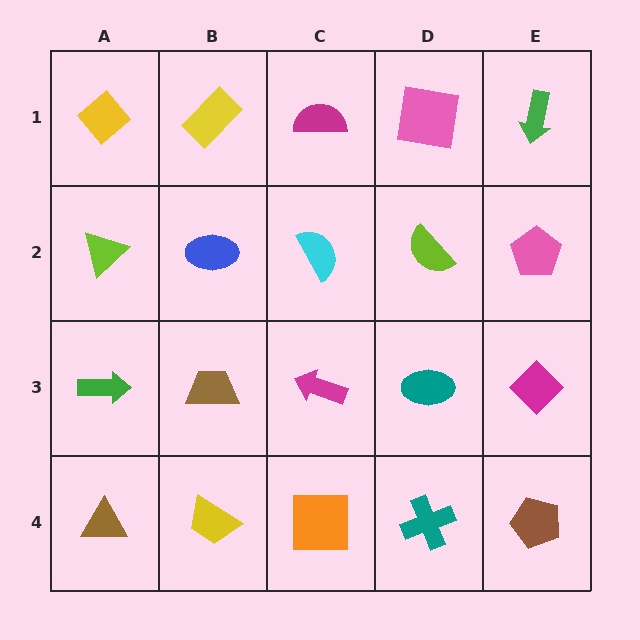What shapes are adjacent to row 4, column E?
A magenta diamond (row 3, column E), a teal cross (row 4, column D).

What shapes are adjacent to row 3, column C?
A cyan semicircle (row 2, column C), an orange square (row 4, column C), a brown trapezoid (row 3, column B), a teal ellipse (row 3, column D).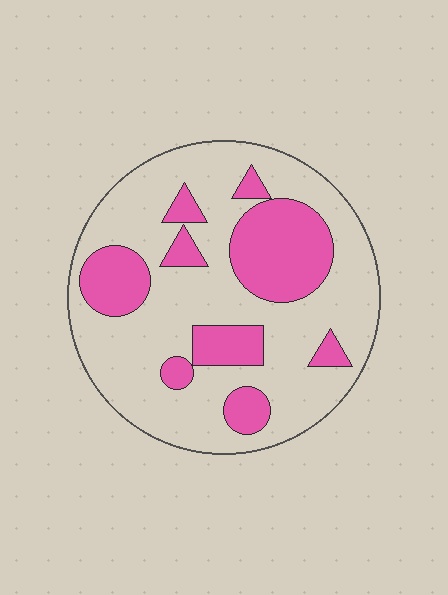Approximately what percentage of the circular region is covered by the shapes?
Approximately 30%.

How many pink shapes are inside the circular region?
9.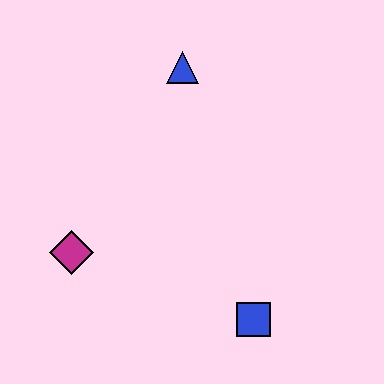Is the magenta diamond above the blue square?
Yes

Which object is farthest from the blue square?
The blue triangle is farthest from the blue square.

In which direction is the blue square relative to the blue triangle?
The blue square is below the blue triangle.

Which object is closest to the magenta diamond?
The blue square is closest to the magenta diamond.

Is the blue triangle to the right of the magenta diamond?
Yes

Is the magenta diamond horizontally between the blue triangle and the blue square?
No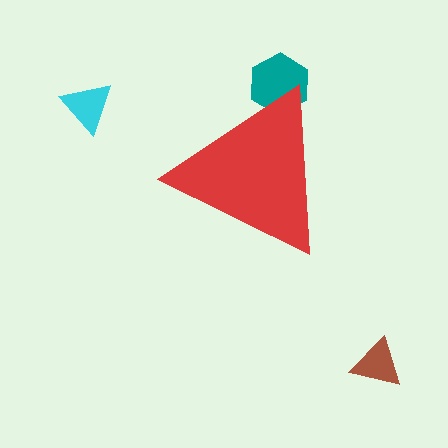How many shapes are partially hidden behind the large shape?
1 shape is partially hidden.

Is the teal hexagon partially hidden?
Yes, the teal hexagon is partially hidden behind the red triangle.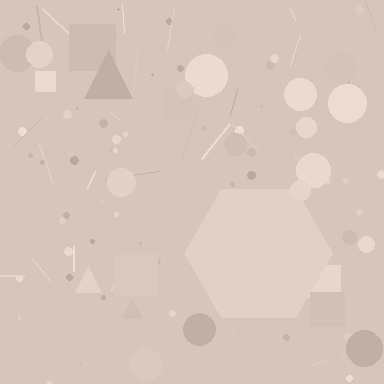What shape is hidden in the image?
A hexagon is hidden in the image.